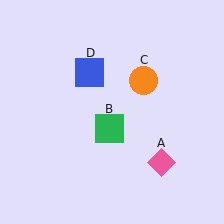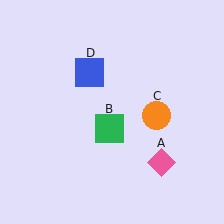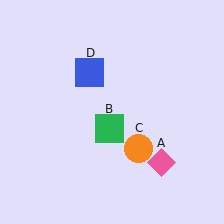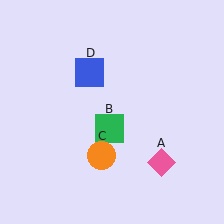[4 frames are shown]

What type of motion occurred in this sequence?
The orange circle (object C) rotated clockwise around the center of the scene.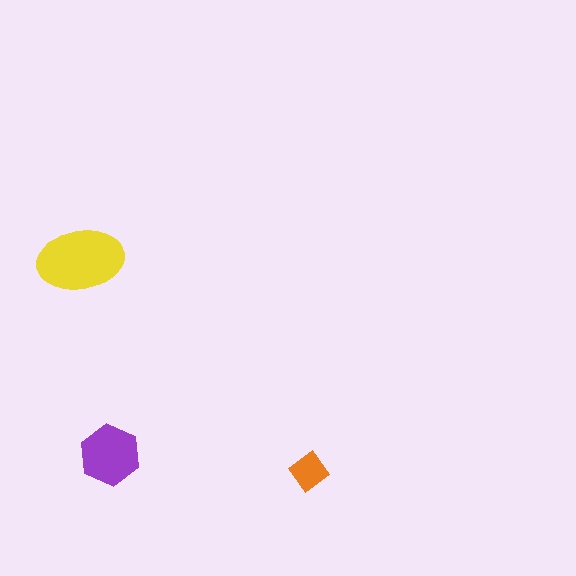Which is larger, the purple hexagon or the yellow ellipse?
The yellow ellipse.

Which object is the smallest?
The orange diamond.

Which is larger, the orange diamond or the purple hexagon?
The purple hexagon.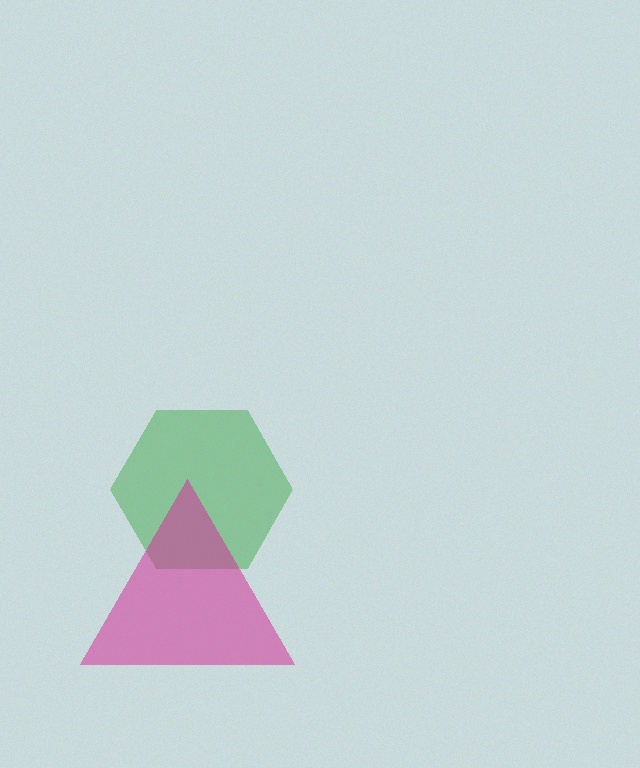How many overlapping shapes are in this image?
There are 2 overlapping shapes in the image.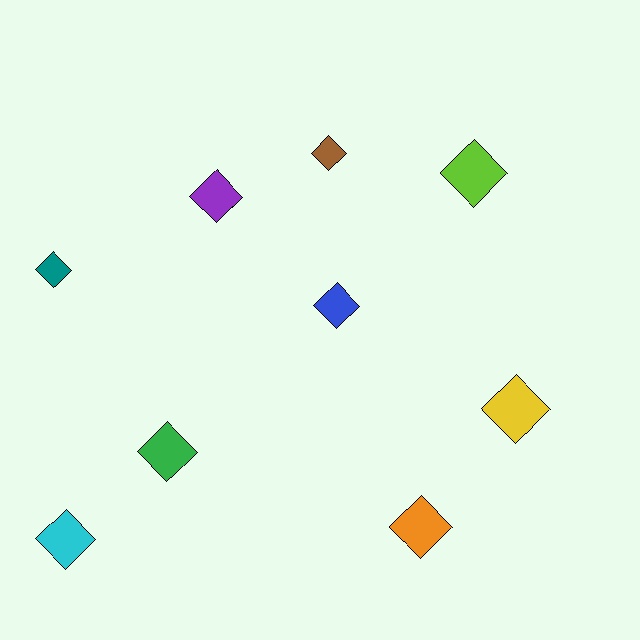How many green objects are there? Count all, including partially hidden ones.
There is 1 green object.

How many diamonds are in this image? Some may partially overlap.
There are 9 diamonds.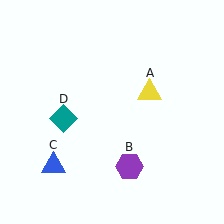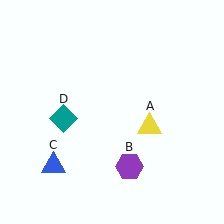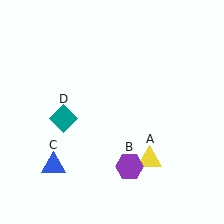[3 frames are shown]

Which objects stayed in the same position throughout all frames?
Purple hexagon (object B) and blue triangle (object C) and teal diamond (object D) remained stationary.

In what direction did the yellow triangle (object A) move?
The yellow triangle (object A) moved down.